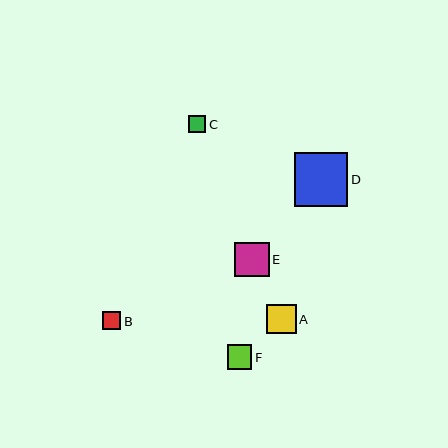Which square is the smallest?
Square C is the smallest with a size of approximately 18 pixels.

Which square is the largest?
Square D is the largest with a size of approximately 54 pixels.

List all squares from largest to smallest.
From largest to smallest: D, E, A, F, B, C.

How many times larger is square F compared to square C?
Square F is approximately 1.4 times the size of square C.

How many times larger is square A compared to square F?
Square A is approximately 1.2 times the size of square F.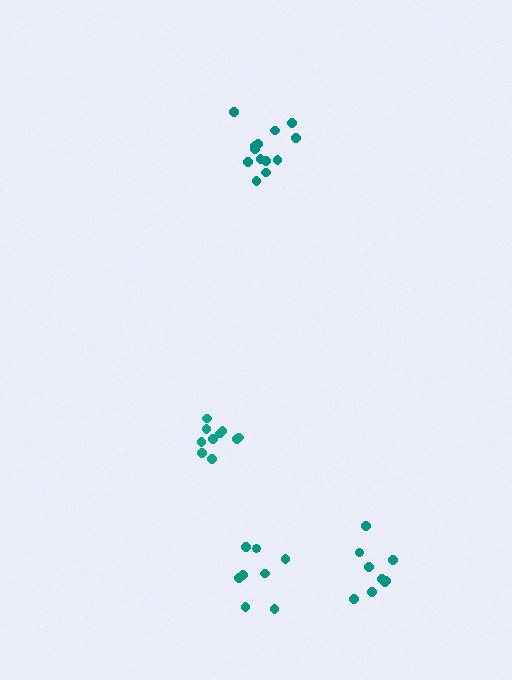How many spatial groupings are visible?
There are 4 spatial groupings.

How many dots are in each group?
Group 1: 8 dots, Group 2: 10 dots, Group 3: 9 dots, Group 4: 13 dots (40 total).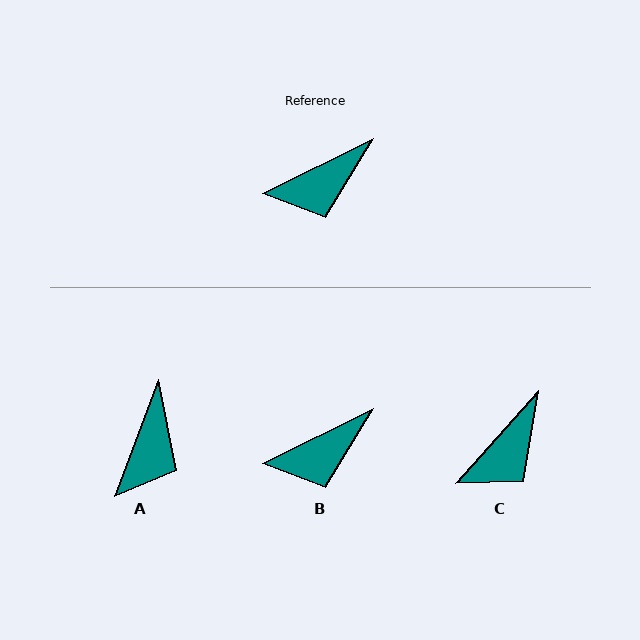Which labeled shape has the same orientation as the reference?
B.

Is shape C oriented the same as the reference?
No, it is off by about 22 degrees.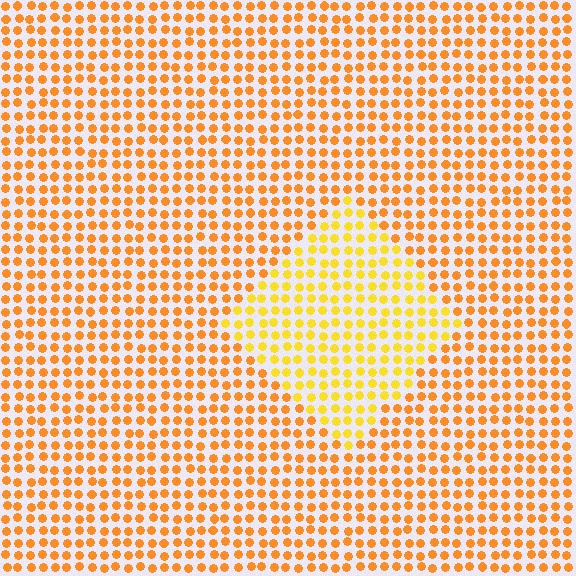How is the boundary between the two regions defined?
The boundary is defined purely by a slight shift in hue (about 24 degrees). Spacing, size, and orientation are identical on both sides.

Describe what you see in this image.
The image is filled with small orange elements in a uniform arrangement. A diamond-shaped region is visible where the elements are tinted to a slightly different hue, forming a subtle color boundary.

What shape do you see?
I see a diamond.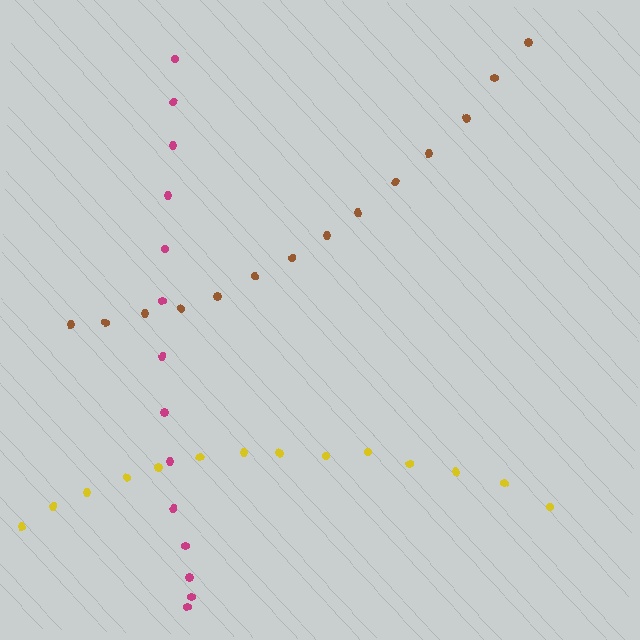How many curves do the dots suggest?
There are 3 distinct paths.